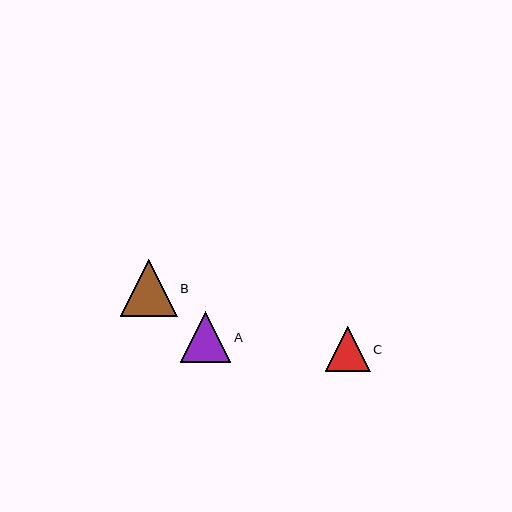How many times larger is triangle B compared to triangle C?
Triangle B is approximately 1.3 times the size of triangle C.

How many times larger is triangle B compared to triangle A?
Triangle B is approximately 1.1 times the size of triangle A.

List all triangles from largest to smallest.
From largest to smallest: B, A, C.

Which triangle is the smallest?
Triangle C is the smallest with a size of approximately 45 pixels.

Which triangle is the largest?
Triangle B is the largest with a size of approximately 57 pixels.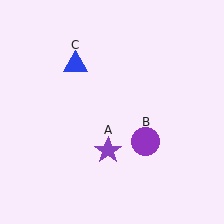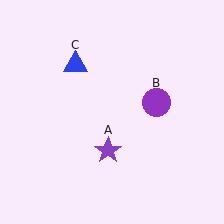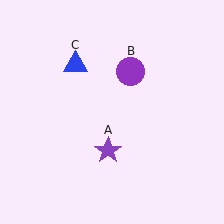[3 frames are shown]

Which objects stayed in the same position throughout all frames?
Purple star (object A) and blue triangle (object C) remained stationary.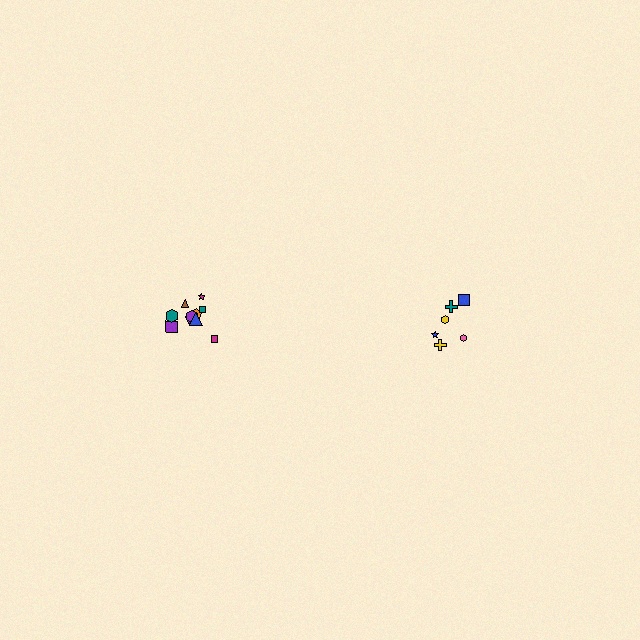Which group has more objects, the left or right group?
The left group.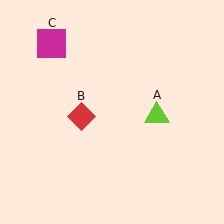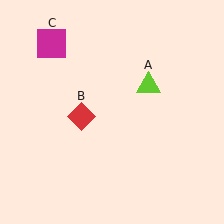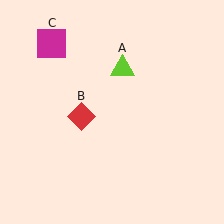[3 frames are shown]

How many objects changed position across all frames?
1 object changed position: lime triangle (object A).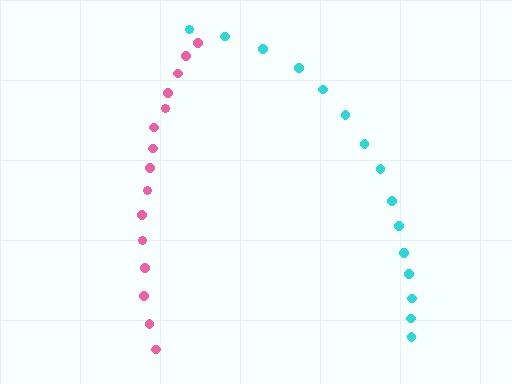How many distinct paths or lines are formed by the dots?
There are 2 distinct paths.